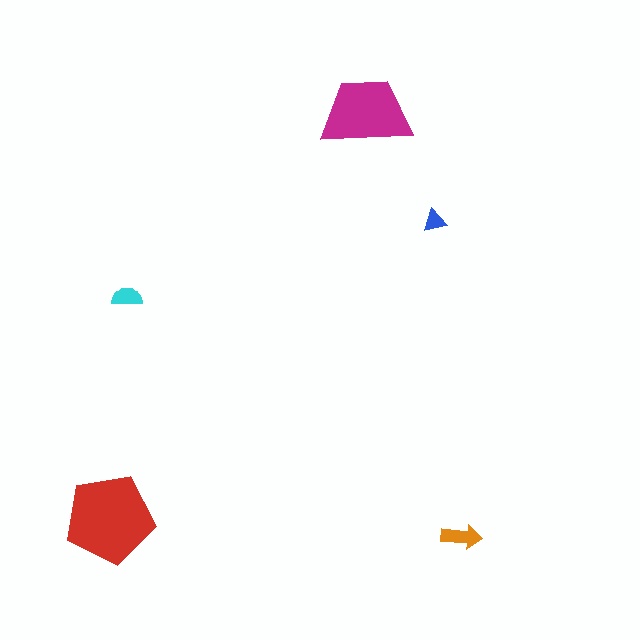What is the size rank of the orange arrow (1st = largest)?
3rd.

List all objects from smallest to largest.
The blue triangle, the cyan semicircle, the orange arrow, the magenta trapezoid, the red pentagon.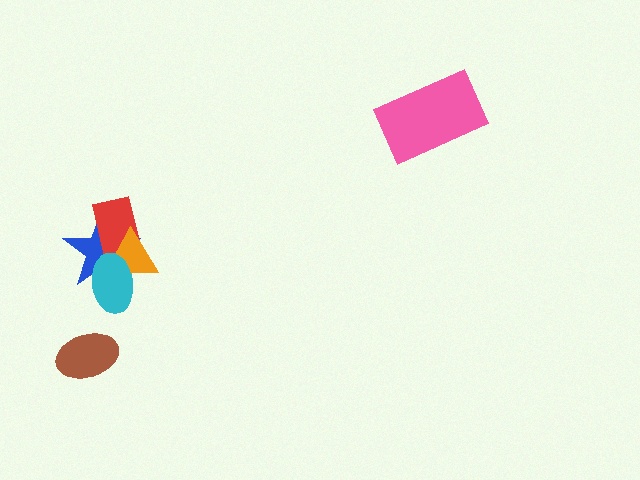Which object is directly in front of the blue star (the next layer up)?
The red rectangle is directly in front of the blue star.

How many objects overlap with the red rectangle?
3 objects overlap with the red rectangle.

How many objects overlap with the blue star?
3 objects overlap with the blue star.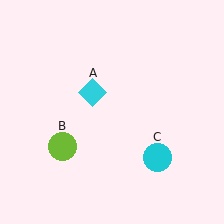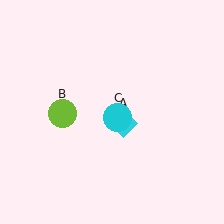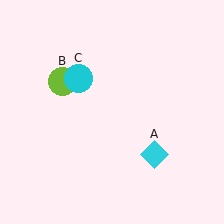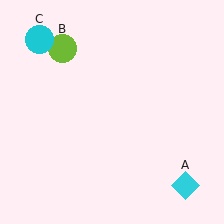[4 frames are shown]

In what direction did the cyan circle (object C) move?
The cyan circle (object C) moved up and to the left.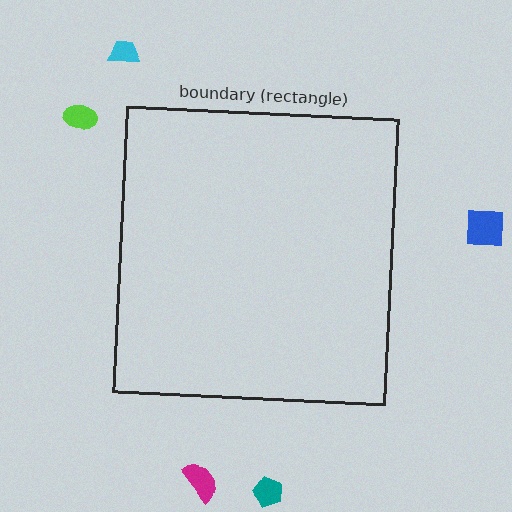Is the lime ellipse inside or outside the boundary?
Outside.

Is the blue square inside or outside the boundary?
Outside.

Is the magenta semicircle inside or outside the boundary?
Outside.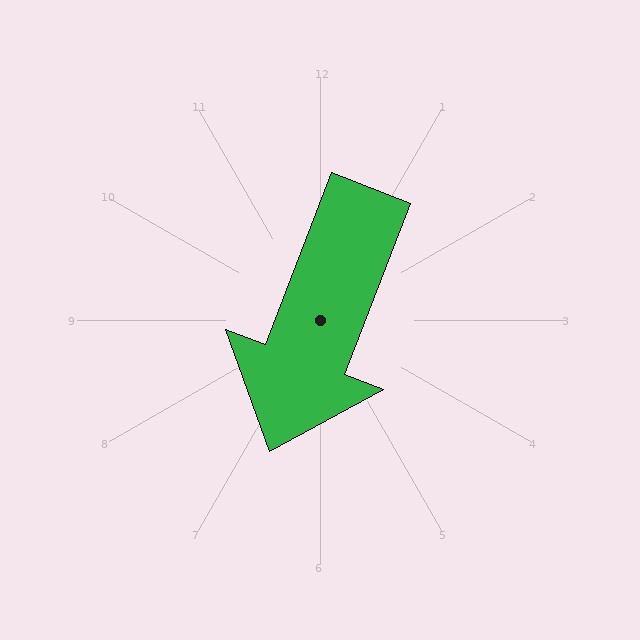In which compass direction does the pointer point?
South.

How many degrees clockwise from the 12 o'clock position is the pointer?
Approximately 201 degrees.